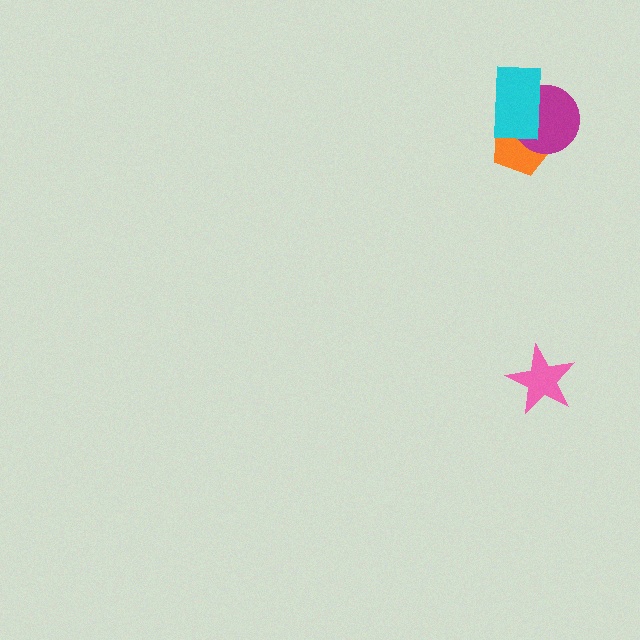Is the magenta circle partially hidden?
Yes, it is partially covered by another shape.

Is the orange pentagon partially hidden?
Yes, it is partially covered by another shape.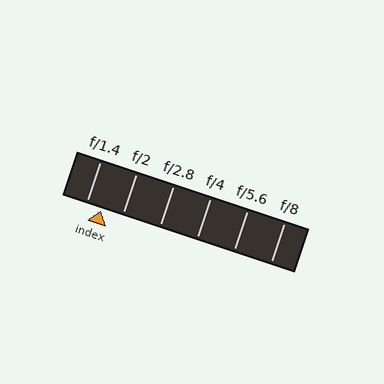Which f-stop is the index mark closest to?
The index mark is closest to f/1.4.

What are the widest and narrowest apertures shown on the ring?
The widest aperture shown is f/1.4 and the narrowest is f/8.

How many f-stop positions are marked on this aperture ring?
There are 6 f-stop positions marked.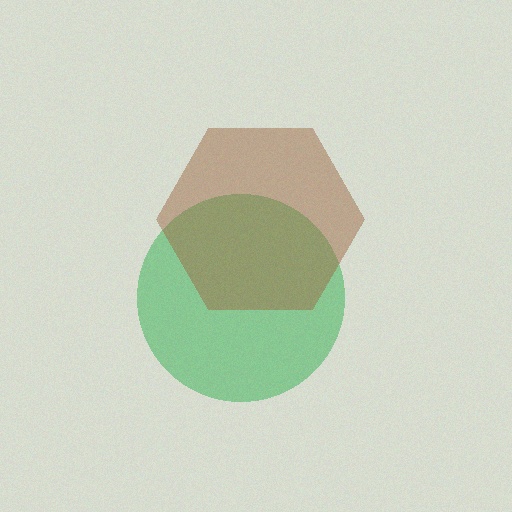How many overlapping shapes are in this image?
There are 2 overlapping shapes in the image.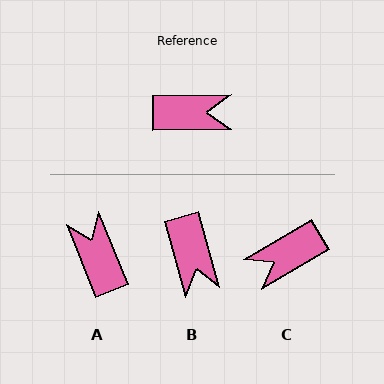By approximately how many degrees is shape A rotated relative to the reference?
Approximately 111 degrees counter-clockwise.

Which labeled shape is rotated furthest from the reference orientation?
C, about 150 degrees away.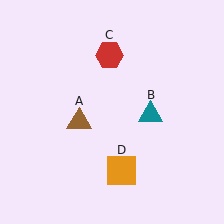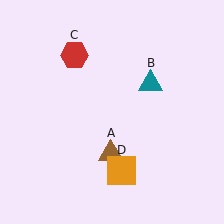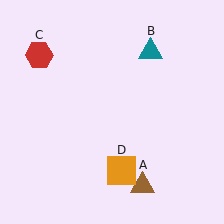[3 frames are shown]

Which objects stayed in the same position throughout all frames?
Orange square (object D) remained stationary.